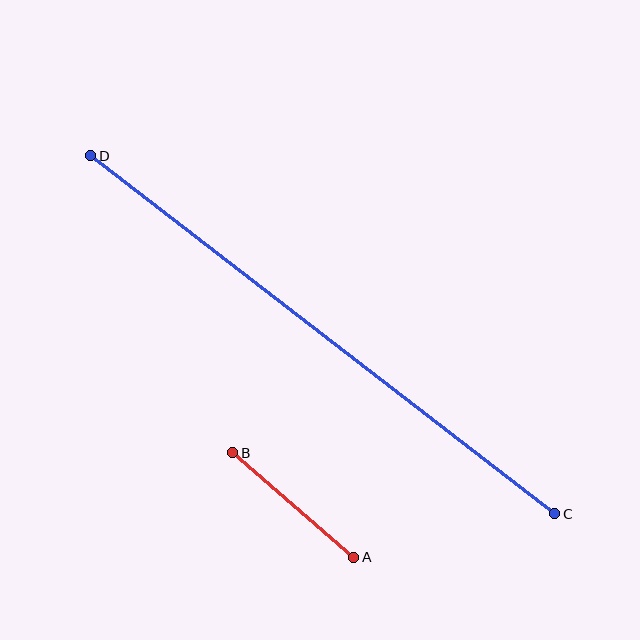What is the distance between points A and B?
The distance is approximately 160 pixels.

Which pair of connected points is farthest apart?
Points C and D are farthest apart.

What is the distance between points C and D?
The distance is approximately 586 pixels.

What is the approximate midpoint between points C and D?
The midpoint is at approximately (323, 335) pixels.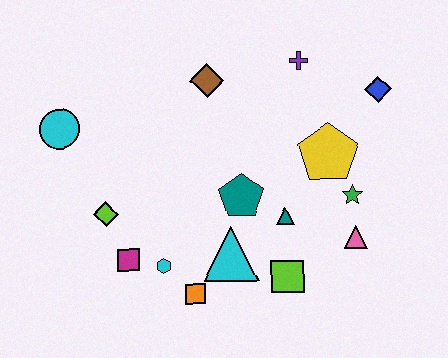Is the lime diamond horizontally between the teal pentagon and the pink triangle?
No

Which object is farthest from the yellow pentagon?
The cyan circle is farthest from the yellow pentagon.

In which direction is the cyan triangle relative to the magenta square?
The cyan triangle is to the right of the magenta square.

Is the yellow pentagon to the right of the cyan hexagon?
Yes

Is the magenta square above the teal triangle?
No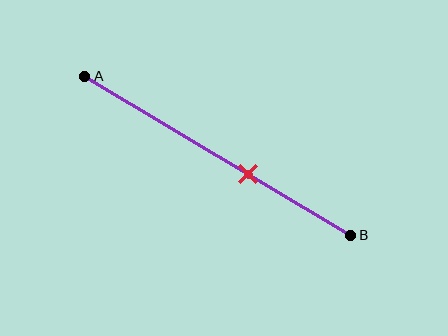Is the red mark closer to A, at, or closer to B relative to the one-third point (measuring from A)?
The red mark is closer to point B than the one-third point of segment AB.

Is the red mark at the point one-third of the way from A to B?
No, the mark is at about 60% from A, not at the 33% one-third point.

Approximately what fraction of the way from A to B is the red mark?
The red mark is approximately 60% of the way from A to B.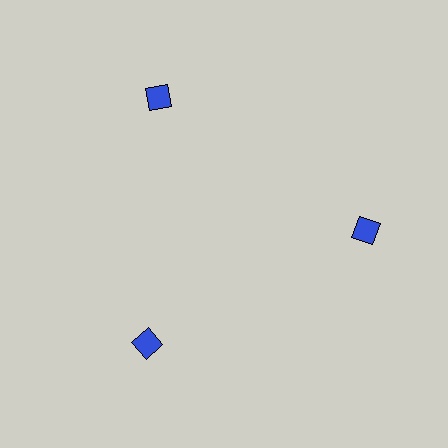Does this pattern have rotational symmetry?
Yes, this pattern has 3-fold rotational symmetry. It looks the same after rotating 120 degrees around the center.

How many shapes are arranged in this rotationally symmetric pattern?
There are 3 shapes, arranged in 3 groups of 1.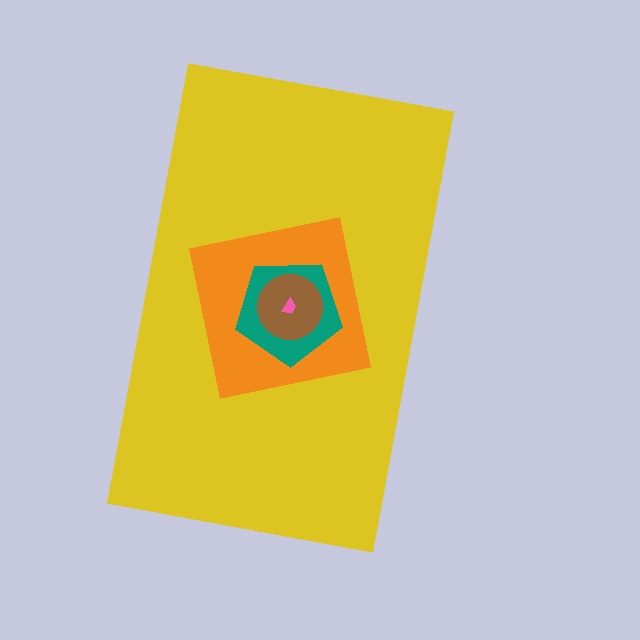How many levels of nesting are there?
5.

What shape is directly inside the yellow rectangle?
The orange square.